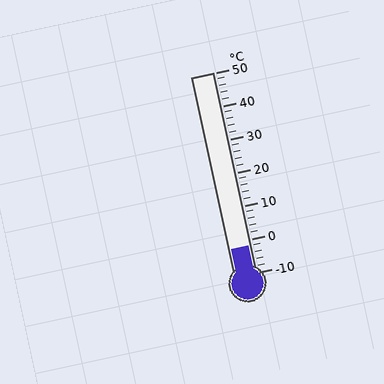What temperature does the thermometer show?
The thermometer shows approximately -2°C.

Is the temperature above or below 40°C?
The temperature is below 40°C.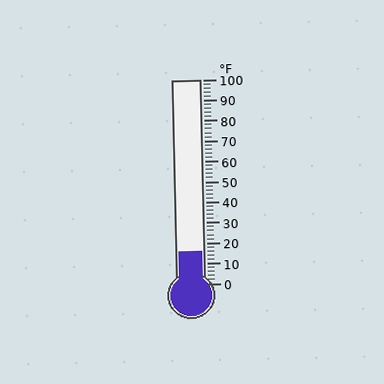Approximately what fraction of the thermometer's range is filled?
The thermometer is filled to approximately 15% of its range.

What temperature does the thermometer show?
The thermometer shows approximately 16°F.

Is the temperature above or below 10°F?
The temperature is above 10°F.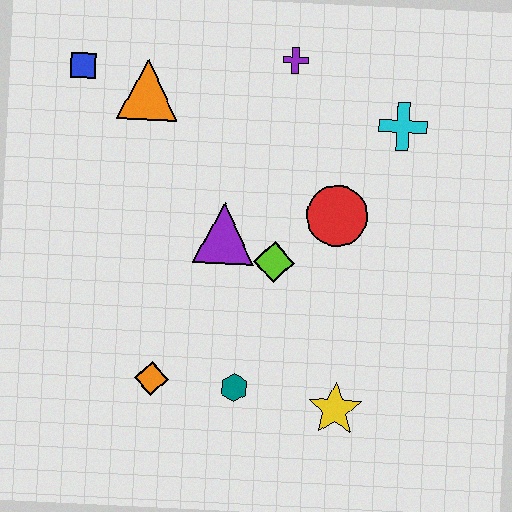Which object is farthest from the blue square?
The yellow star is farthest from the blue square.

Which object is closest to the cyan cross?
The red circle is closest to the cyan cross.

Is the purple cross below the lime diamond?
No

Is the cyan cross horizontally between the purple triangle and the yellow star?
No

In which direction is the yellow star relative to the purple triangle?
The yellow star is below the purple triangle.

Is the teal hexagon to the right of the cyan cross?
No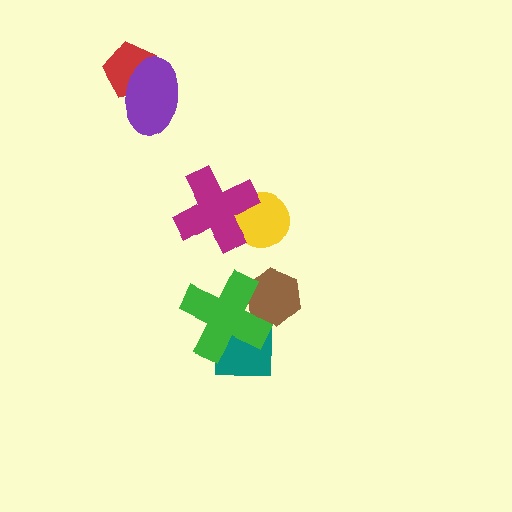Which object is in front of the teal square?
The green cross is in front of the teal square.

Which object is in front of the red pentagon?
The purple ellipse is in front of the red pentagon.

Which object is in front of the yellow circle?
The magenta cross is in front of the yellow circle.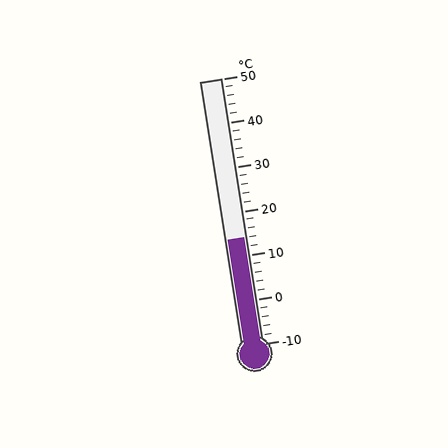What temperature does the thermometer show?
The thermometer shows approximately 14°C.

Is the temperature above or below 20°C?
The temperature is below 20°C.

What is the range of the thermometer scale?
The thermometer scale ranges from -10°C to 50°C.